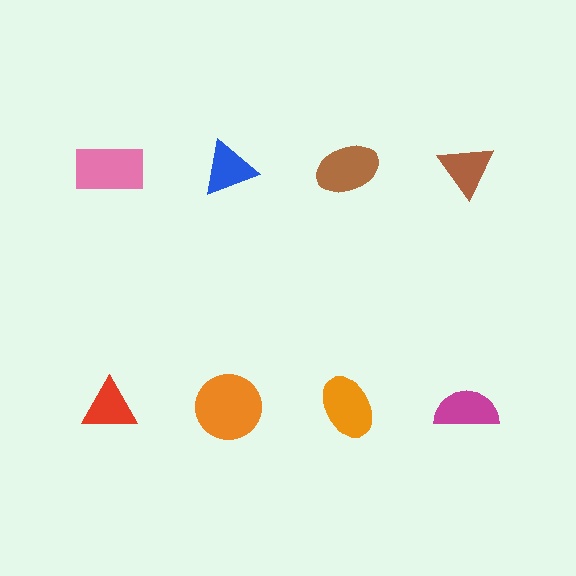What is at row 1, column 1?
A pink rectangle.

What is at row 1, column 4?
A brown triangle.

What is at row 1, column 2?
A blue triangle.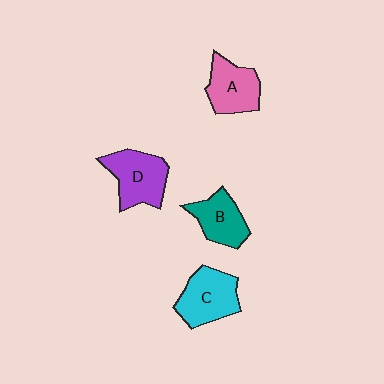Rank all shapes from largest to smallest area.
From largest to smallest: D (purple), C (cyan), A (pink), B (teal).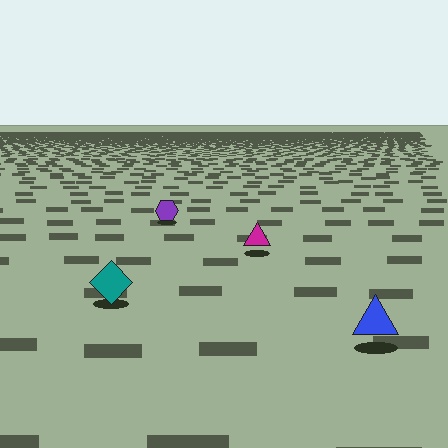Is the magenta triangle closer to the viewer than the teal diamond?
No. The teal diamond is closer — you can tell from the texture gradient: the ground texture is coarser near it.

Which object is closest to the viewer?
The blue triangle is closest. The texture marks near it are larger and more spread out.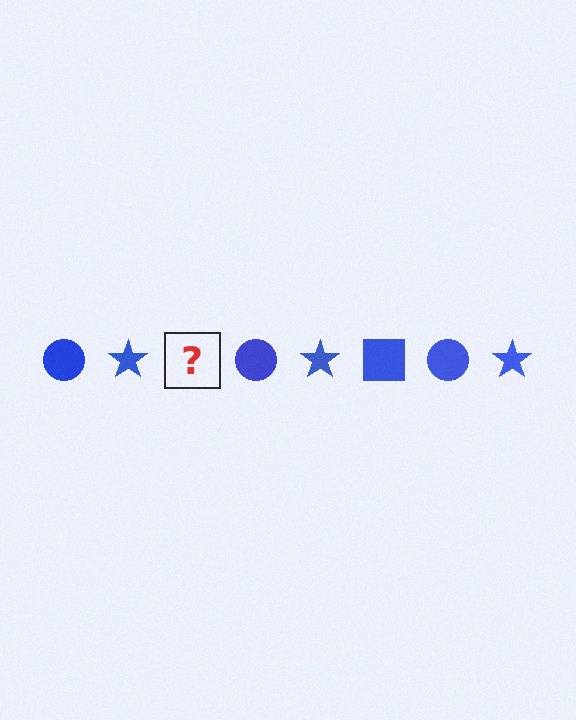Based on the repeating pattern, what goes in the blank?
The blank should be a blue square.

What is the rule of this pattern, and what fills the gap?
The rule is that the pattern cycles through circle, star, square shapes in blue. The gap should be filled with a blue square.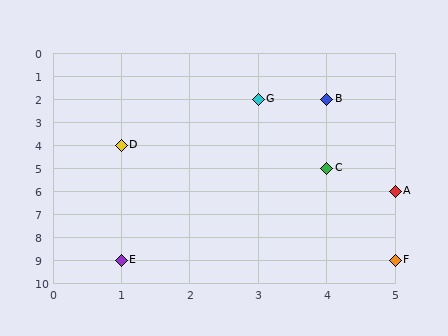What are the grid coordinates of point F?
Point F is at grid coordinates (5, 9).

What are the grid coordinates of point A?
Point A is at grid coordinates (5, 6).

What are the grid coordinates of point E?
Point E is at grid coordinates (1, 9).